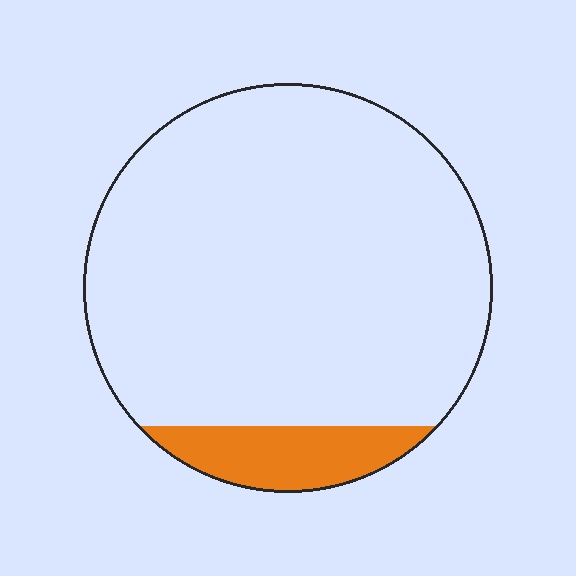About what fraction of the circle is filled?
About one tenth (1/10).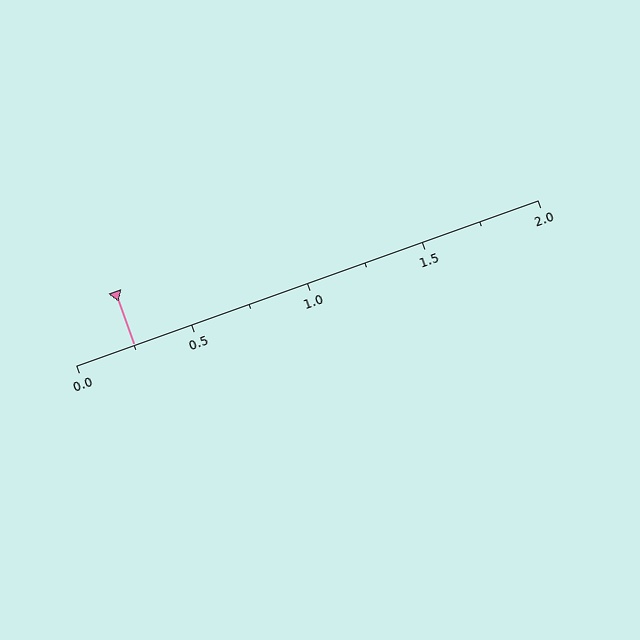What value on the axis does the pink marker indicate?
The marker indicates approximately 0.25.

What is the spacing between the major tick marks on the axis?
The major ticks are spaced 0.5 apart.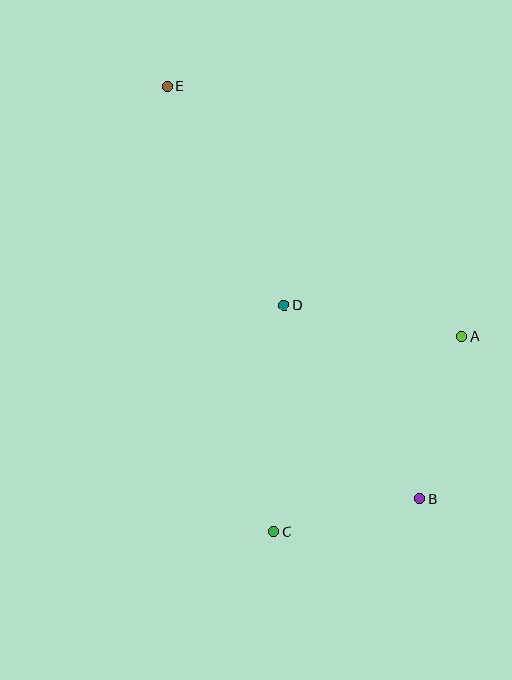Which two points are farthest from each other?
Points B and E are farthest from each other.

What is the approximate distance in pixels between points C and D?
The distance between C and D is approximately 226 pixels.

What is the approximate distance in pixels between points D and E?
The distance between D and E is approximately 248 pixels.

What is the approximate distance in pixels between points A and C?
The distance between A and C is approximately 271 pixels.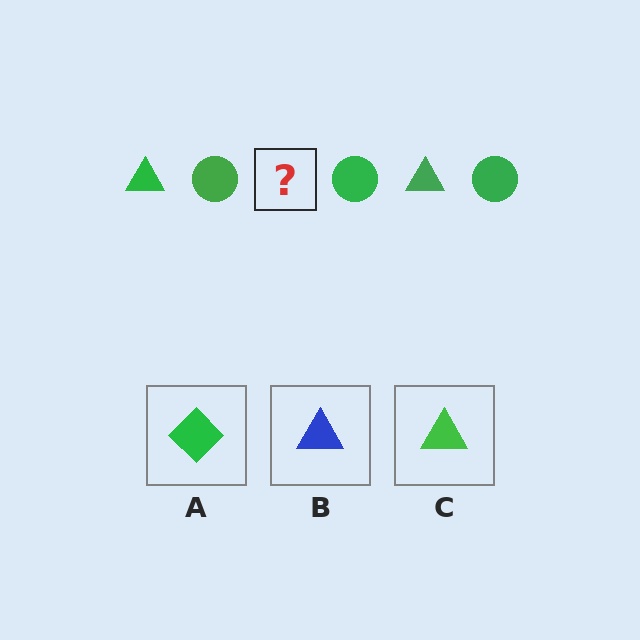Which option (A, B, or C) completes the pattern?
C.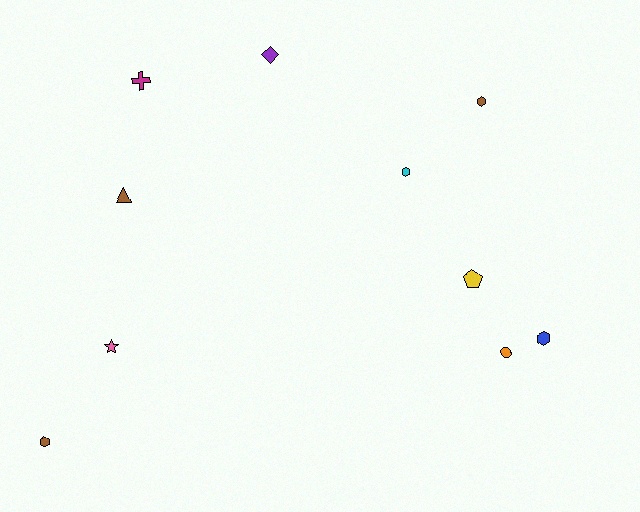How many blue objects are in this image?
There is 1 blue object.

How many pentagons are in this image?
There is 1 pentagon.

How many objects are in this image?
There are 10 objects.